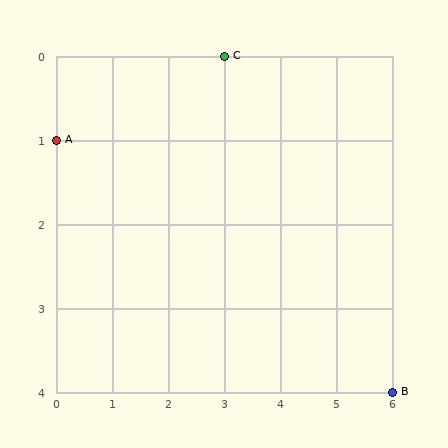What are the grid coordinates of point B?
Point B is at grid coordinates (6, 4).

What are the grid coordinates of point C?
Point C is at grid coordinates (3, 0).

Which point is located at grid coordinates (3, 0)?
Point C is at (3, 0).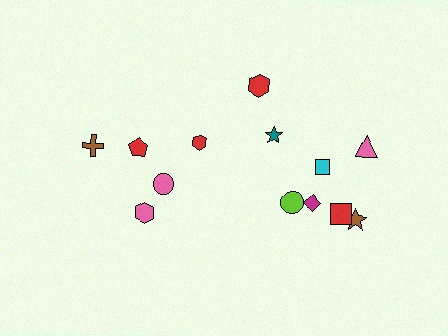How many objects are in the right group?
There are 8 objects.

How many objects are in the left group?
There are 5 objects.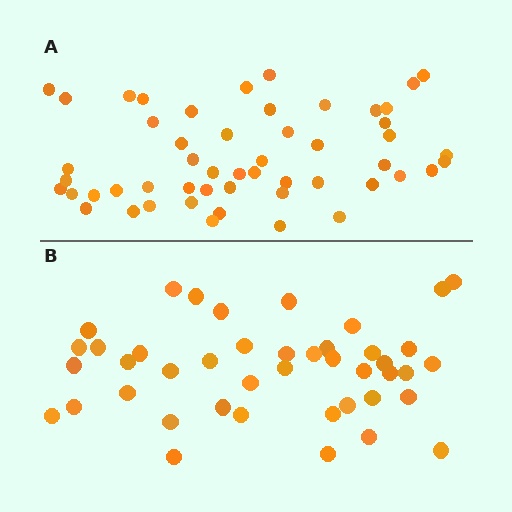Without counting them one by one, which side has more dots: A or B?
Region A (the top region) has more dots.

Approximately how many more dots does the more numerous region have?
Region A has roughly 8 or so more dots than region B.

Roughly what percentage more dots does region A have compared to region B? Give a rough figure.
About 20% more.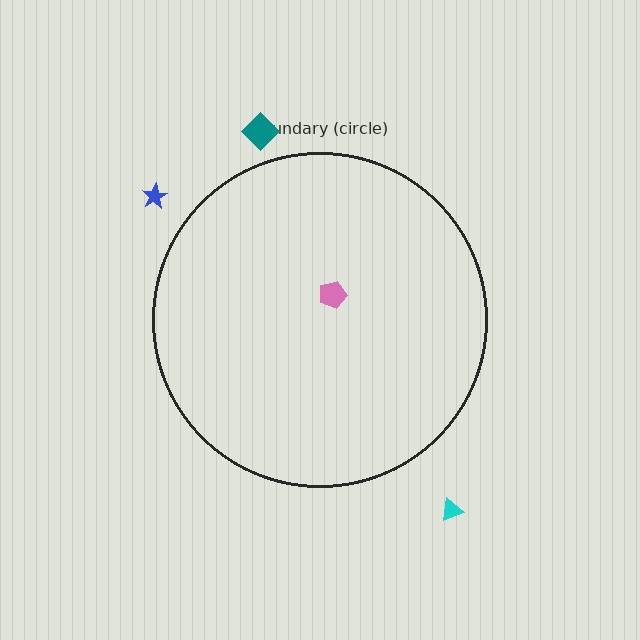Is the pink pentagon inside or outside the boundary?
Inside.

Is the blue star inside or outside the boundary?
Outside.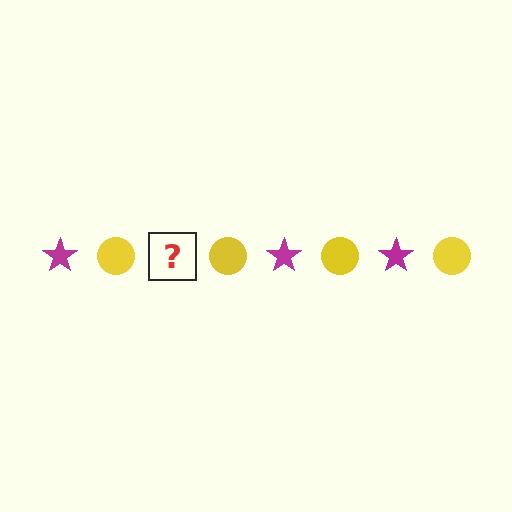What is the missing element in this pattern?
The missing element is a magenta star.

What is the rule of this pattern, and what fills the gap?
The rule is that the pattern alternates between magenta star and yellow circle. The gap should be filled with a magenta star.